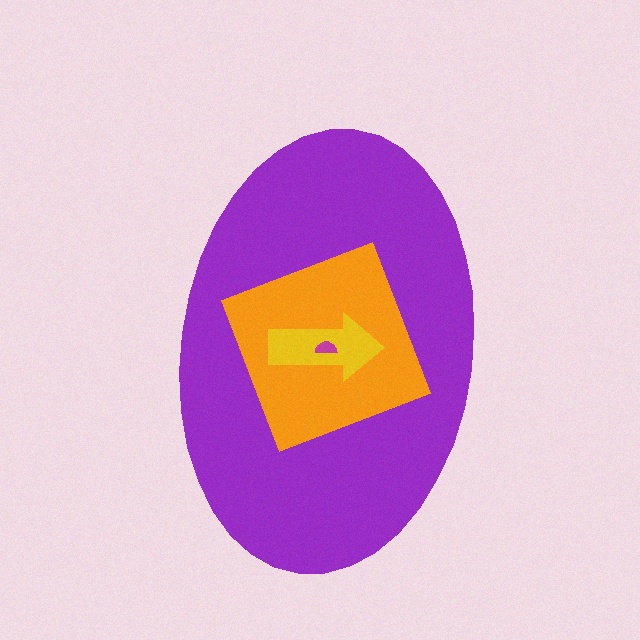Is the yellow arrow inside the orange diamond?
Yes.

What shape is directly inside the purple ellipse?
The orange diamond.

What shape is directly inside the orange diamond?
The yellow arrow.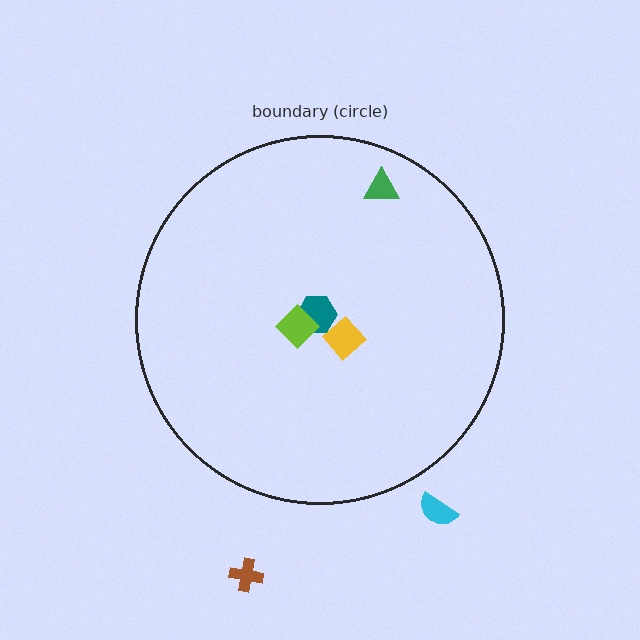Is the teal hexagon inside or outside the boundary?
Inside.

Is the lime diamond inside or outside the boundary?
Inside.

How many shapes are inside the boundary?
4 inside, 2 outside.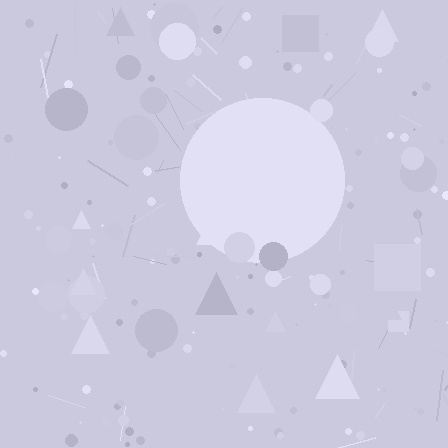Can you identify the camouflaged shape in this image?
The camouflaged shape is a circle.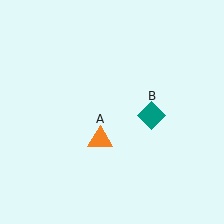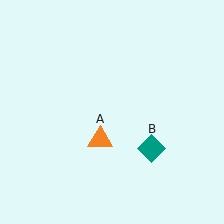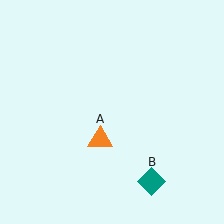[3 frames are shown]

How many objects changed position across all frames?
1 object changed position: teal diamond (object B).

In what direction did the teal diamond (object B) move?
The teal diamond (object B) moved down.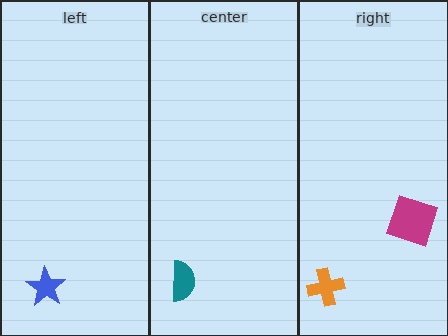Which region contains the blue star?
The left region.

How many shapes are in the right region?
2.